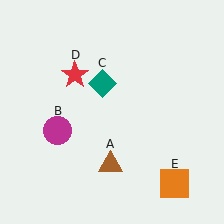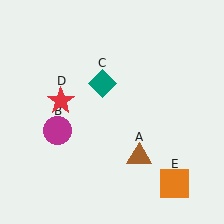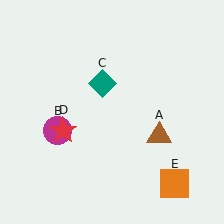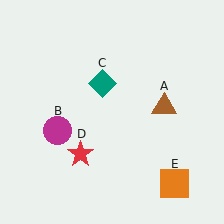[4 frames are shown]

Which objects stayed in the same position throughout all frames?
Magenta circle (object B) and teal diamond (object C) and orange square (object E) remained stationary.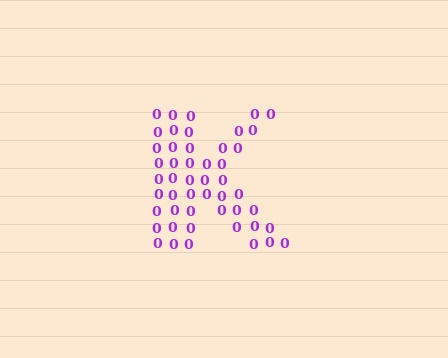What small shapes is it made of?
It is made of small digit 0's.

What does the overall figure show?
The overall figure shows the letter K.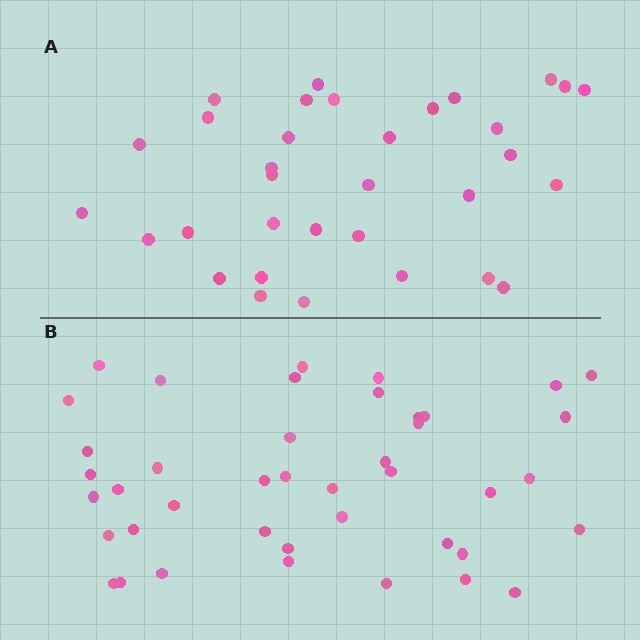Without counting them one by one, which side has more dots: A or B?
Region B (the bottom region) has more dots.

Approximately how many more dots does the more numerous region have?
Region B has roughly 8 or so more dots than region A.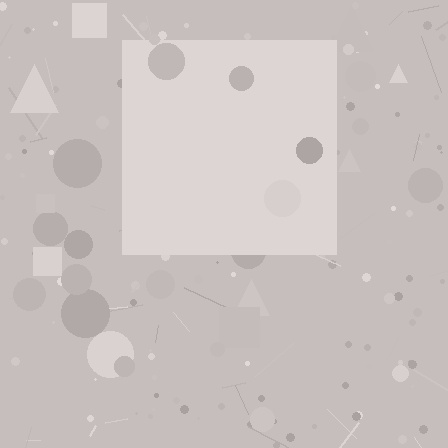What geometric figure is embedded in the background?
A square is embedded in the background.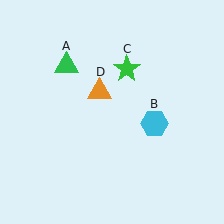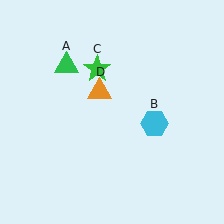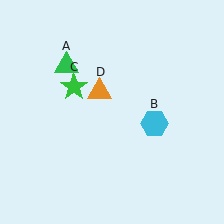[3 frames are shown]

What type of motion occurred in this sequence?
The green star (object C) rotated counterclockwise around the center of the scene.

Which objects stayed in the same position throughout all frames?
Green triangle (object A) and cyan hexagon (object B) and orange triangle (object D) remained stationary.